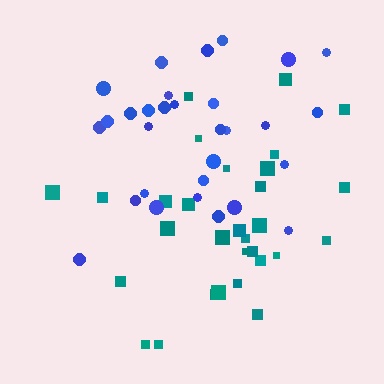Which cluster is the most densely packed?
Teal.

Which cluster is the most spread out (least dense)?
Blue.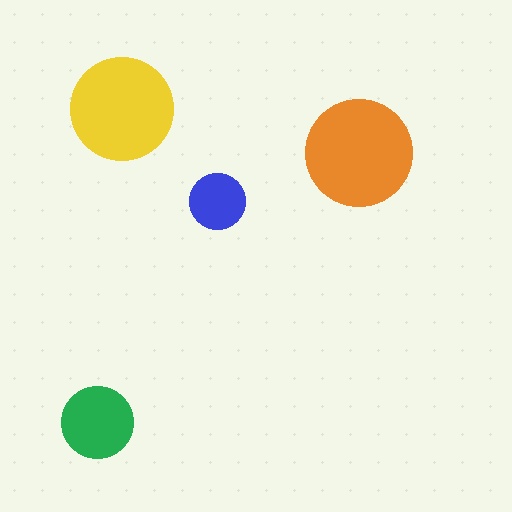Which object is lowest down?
The green circle is bottommost.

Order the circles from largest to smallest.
the orange one, the yellow one, the green one, the blue one.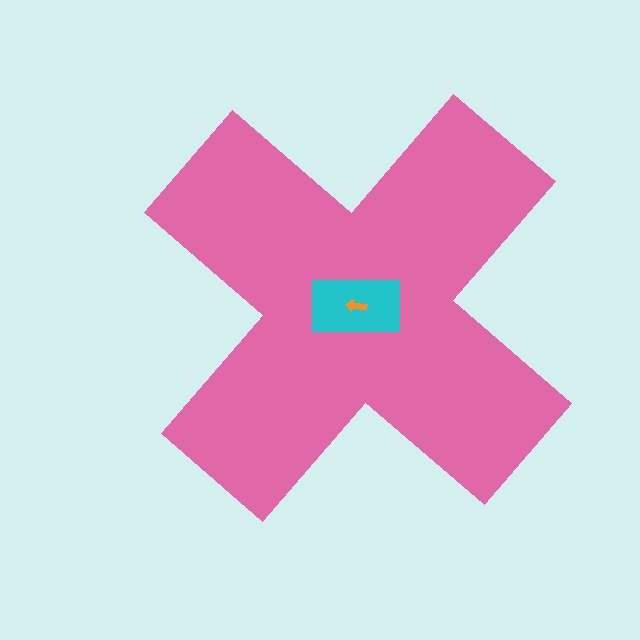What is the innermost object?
The orange arrow.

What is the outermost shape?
The pink cross.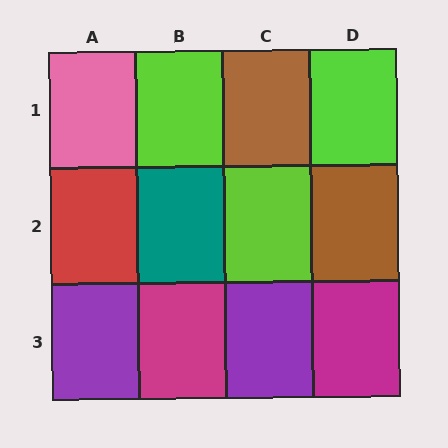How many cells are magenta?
2 cells are magenta.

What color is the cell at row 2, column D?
Brown.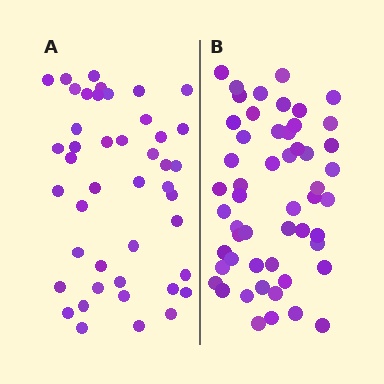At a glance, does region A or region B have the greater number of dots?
Region B (the right region) has more dots.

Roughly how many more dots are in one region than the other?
Region B has roughly 8 or so more dots than region A.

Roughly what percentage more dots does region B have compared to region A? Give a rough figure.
About 20% more.